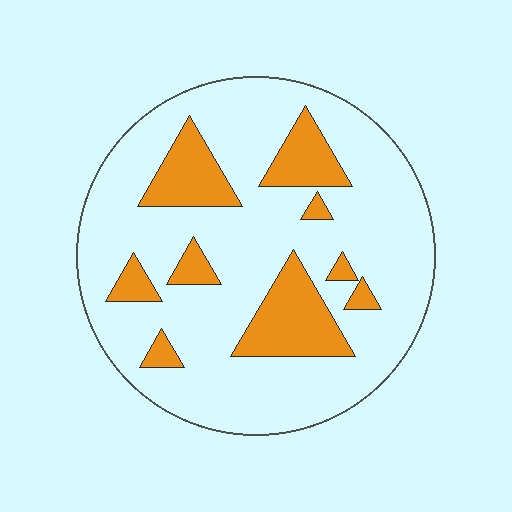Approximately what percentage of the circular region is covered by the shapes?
Approximately 20%.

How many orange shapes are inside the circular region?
9.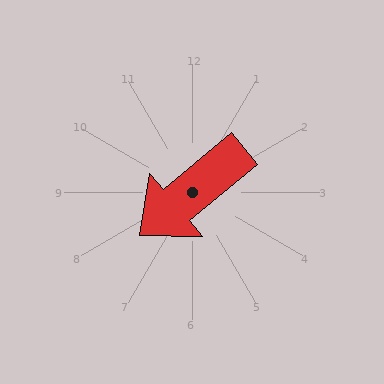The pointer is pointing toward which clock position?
Roughly 8 o'clock.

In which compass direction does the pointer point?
Southwest.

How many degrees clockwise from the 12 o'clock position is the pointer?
Approximately 230 degrees.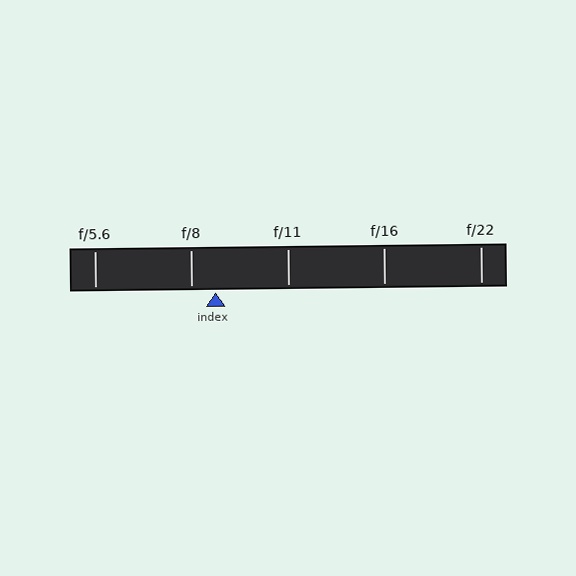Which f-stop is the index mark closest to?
The index mark is closest to f/8.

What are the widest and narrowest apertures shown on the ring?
The widest aperture shown is f/5.6 and the narrowest is f/22.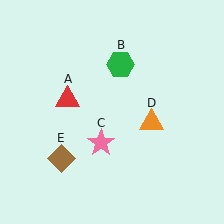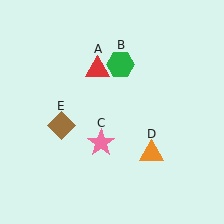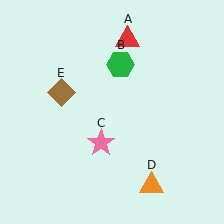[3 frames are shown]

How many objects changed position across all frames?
3 objects changed position: red triangle (object A), orange triangle (object D), brown diamond (object E).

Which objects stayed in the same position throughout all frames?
Green hexagon (object B) and pink star (object C) remained stationary.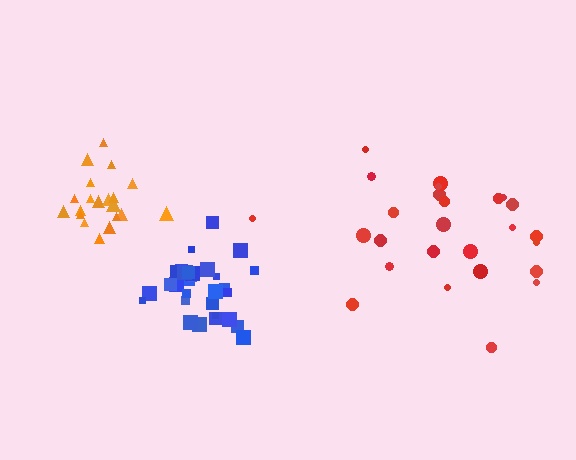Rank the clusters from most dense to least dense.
blue, orange, red.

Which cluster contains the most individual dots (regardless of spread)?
Blue (35).